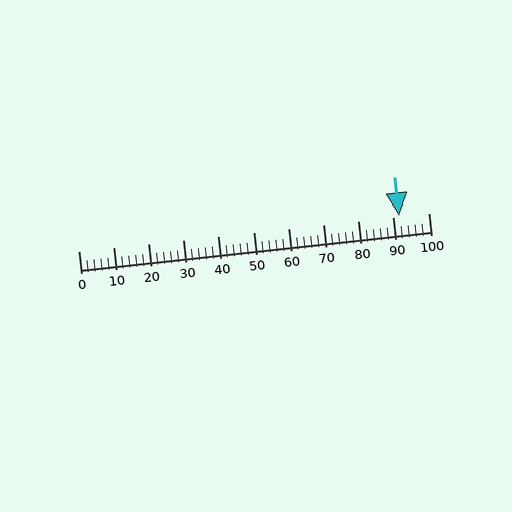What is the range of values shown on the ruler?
The ruler shows values from 0 to 100.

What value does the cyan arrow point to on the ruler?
The cyan arrow points to approximately 92.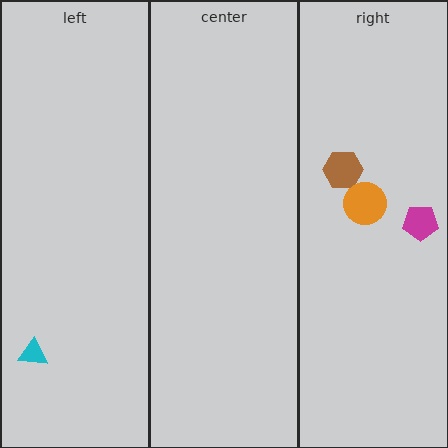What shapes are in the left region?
The cyan triangle.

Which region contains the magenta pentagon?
The right region.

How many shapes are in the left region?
1.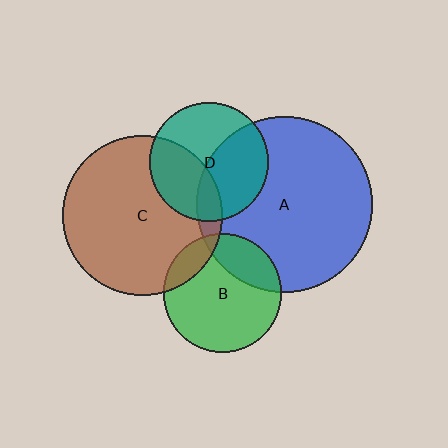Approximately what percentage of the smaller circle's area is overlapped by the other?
Approximately 25%.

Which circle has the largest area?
Circle A (blue).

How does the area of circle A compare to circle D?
Approximately 2.1 times.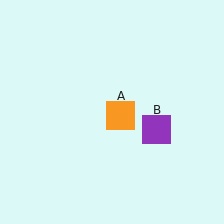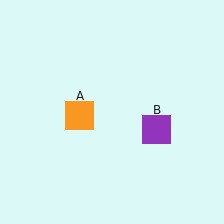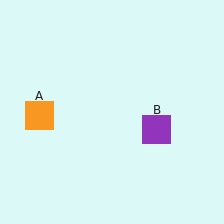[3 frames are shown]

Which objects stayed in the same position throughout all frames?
Purple square (object B) remained stationary.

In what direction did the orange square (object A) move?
The orange square (object A) moved left.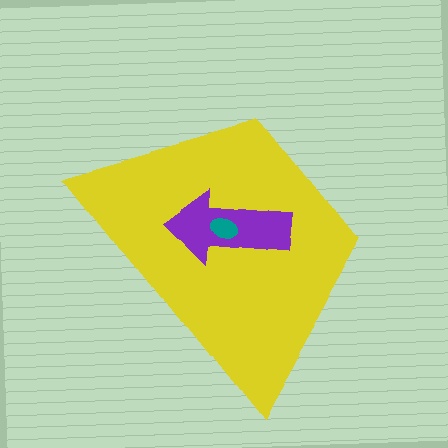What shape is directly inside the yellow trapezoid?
The purple arrow.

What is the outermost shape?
The yellow trapezoid.